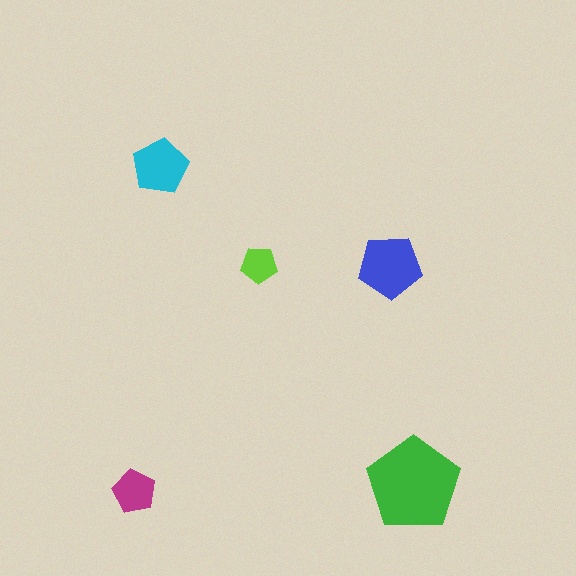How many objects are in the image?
There are 5 objects in the image.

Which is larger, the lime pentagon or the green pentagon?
The green one.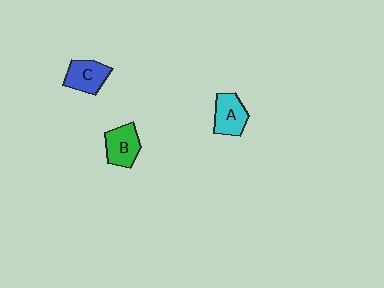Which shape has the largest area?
Shape B (green).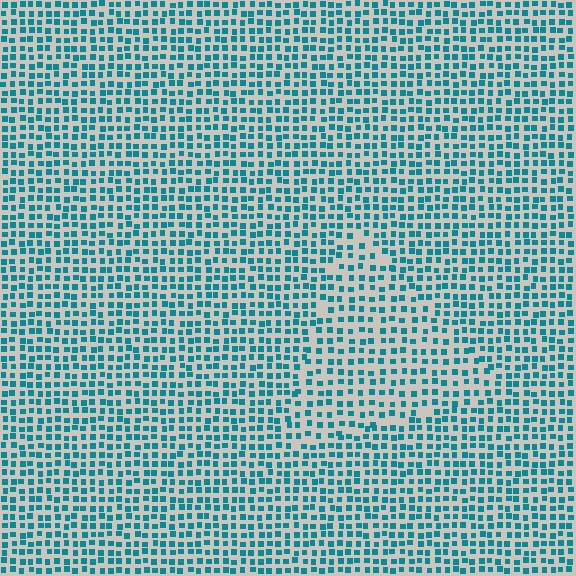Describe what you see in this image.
The image contains small teal elements arranged at two different densities. A triangle-shaped region is visible where the elements are less densely packed than the surrounding area.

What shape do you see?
I see a triangle.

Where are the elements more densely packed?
The elements are more densely packed outside the triangle boundary.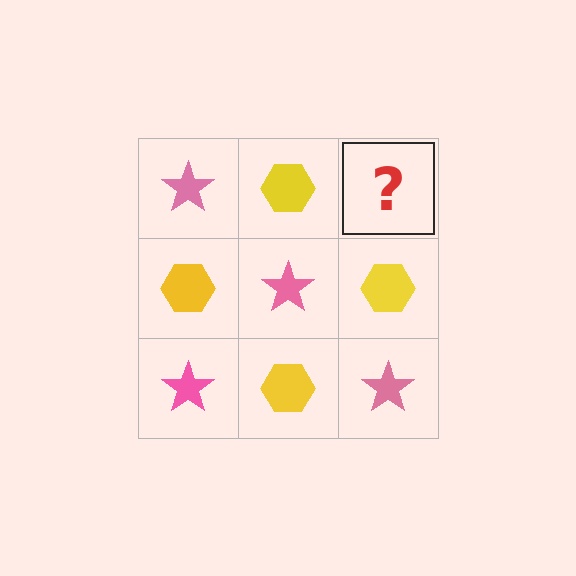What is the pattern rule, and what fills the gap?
The rule is that it alternates pink star and yellow hexagon in a checkerboard pattern. The gap should be filled with a pink star.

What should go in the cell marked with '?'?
The missing cell should contain a pink star.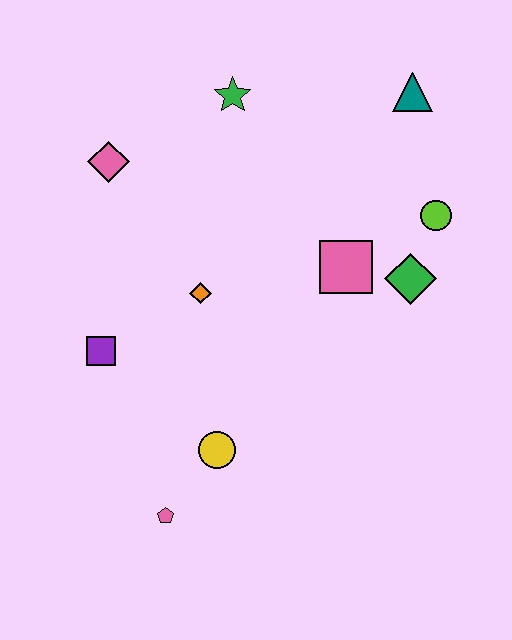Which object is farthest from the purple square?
The teal triangle is farthest from the purple square.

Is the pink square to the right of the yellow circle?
Yes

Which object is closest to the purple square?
The orange diamond is closest to the purple square.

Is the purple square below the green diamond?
Yes